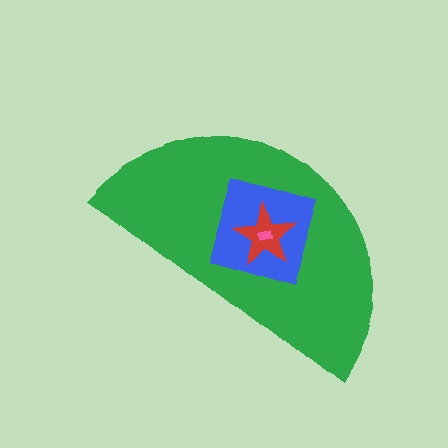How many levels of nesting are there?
4.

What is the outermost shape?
The green semicircle.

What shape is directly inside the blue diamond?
The red star.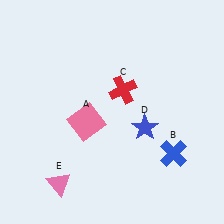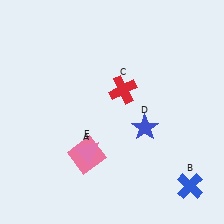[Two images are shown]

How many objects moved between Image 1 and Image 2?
3 objects moved between the two images.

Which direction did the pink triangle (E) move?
The pink triangle (E) moved up.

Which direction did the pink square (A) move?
The pink square (A) moved down.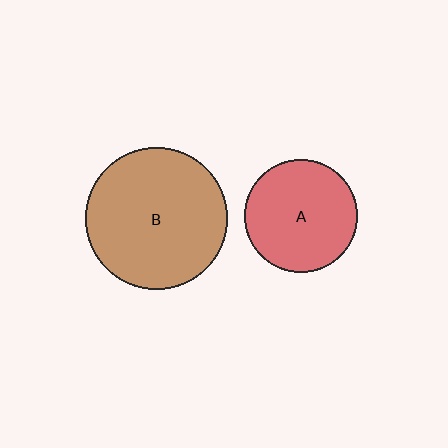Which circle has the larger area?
Circle B (brown).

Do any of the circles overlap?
No, none of the circles overlap.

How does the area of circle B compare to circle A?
Approximately 1.6 times.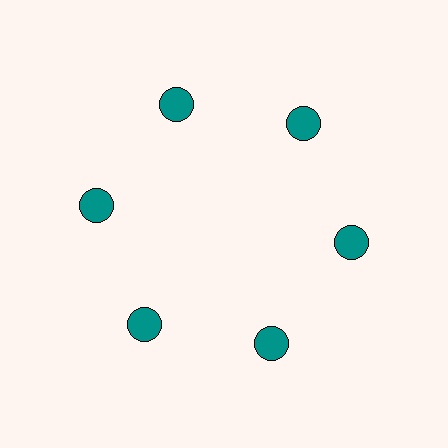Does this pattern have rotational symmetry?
Yes, this pattern has 6-fold rotational symmetry. It looks the same after rotating 60 degrees around the center.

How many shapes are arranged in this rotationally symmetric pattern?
There are 6 shapes, arranged in 6 groups of 1.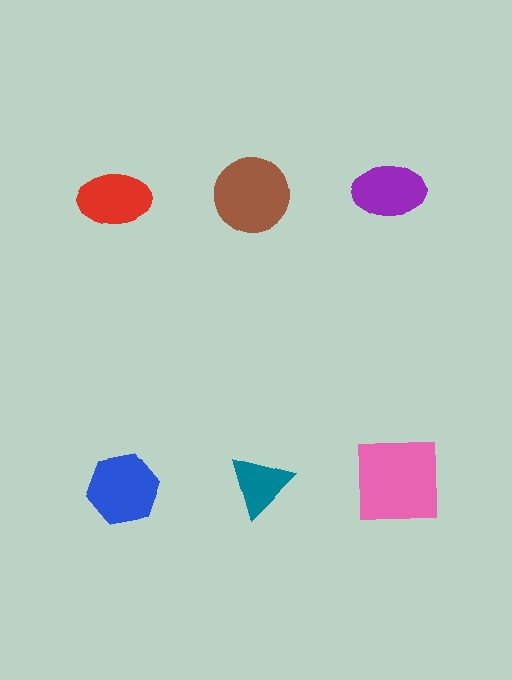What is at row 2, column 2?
A teal triangle.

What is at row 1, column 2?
A brown circle.